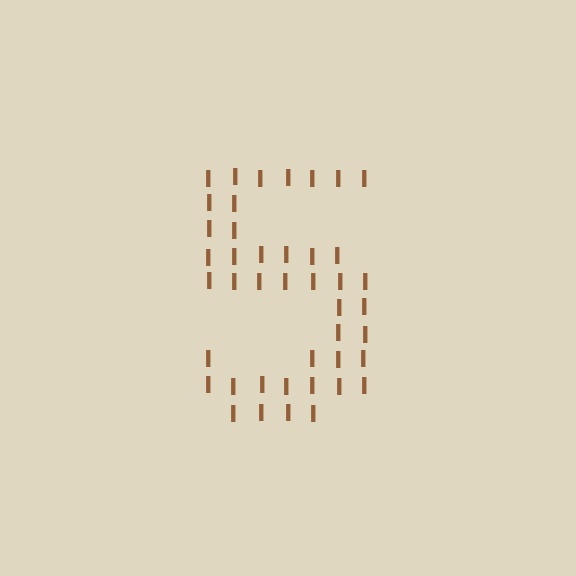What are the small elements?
The small elements are letter I's.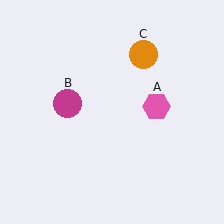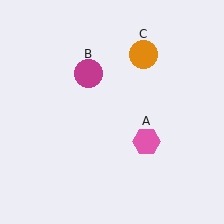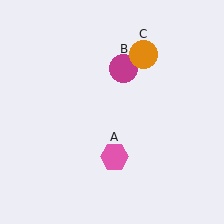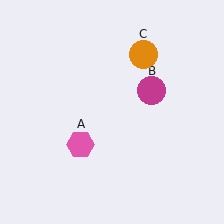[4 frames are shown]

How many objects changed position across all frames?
2 objects changed position: pink hexagon (object A), magenta circle (object B).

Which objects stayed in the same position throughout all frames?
Orange circle (object C) remained stationary.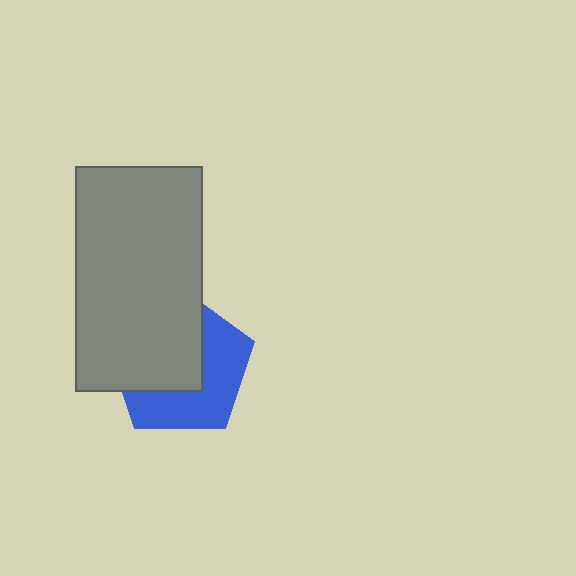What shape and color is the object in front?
The object in front is a gray rectangle.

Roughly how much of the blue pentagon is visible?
About half of it is visible (roughly 48%).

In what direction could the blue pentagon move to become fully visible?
The blue pentagon could move toward the lower-right. That would shift it out from behind the gray rectangle entirely.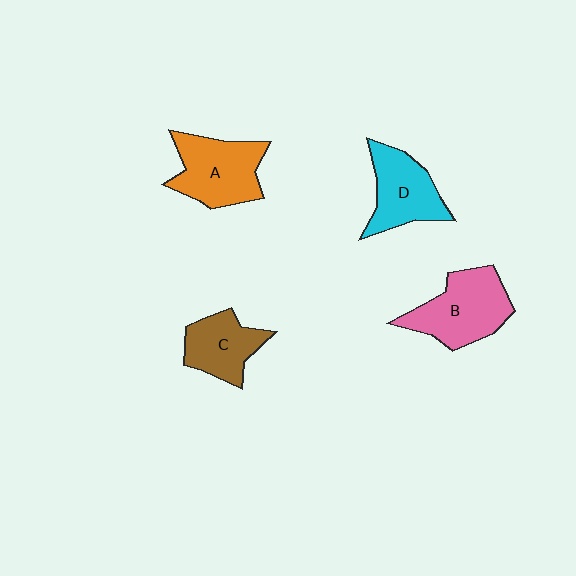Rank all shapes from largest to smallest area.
From largest to smallest: B (pink), A (orange), D (cyan), C (brown).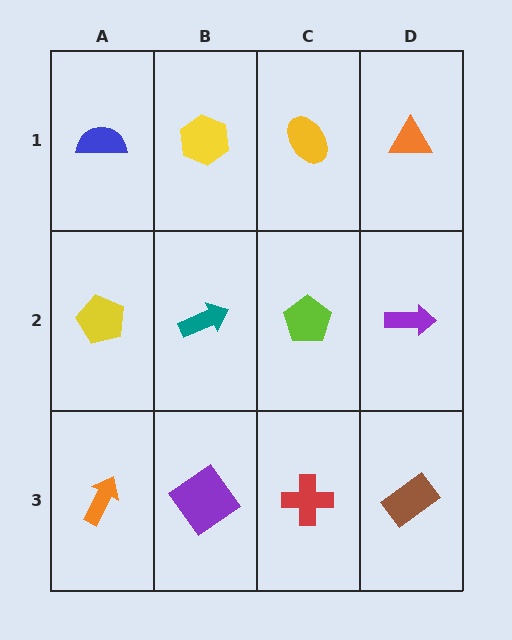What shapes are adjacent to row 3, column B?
A teal arrow (row 2, column B), an orange arrow (row 3, column A), a red cross (row 3, column C).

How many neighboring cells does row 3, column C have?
3.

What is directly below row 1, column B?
A teal arrow.